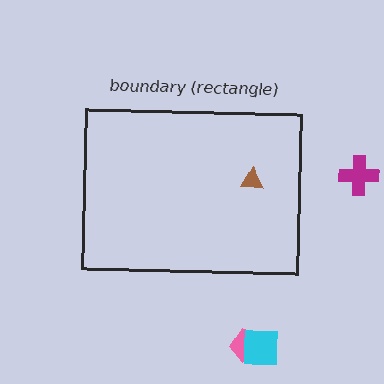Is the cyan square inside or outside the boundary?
Outside.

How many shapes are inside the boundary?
1 inside, 3 outside.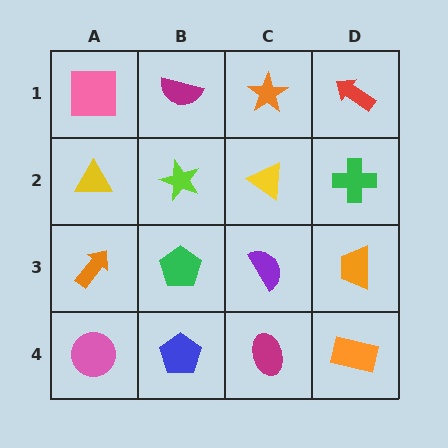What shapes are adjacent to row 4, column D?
An orange trapezoid (row 3, column D), a magenta ellipse (row 4, column C).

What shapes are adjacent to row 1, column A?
A yellow triangle (row 2, column A), a magenta semicircle (row 1, column B).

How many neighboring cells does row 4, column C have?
3.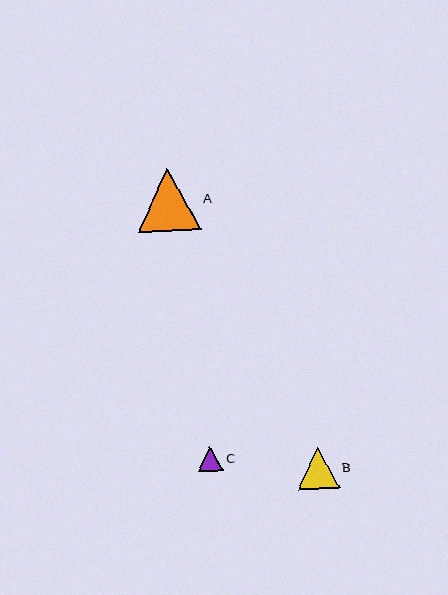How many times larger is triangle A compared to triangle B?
Triangle A is approximately 1.5 times the size of triangle B.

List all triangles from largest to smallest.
From largest to smallest: A, B, C.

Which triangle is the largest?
Triangle A is the largest with a size of approximately 63 pixels.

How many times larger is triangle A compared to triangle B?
Triangle A is approximately 1.5 times the size of triangle B.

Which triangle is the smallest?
Triangle C is the smallest with a size of approximately 25 pixels.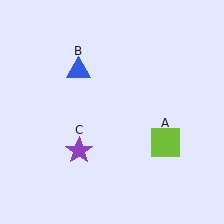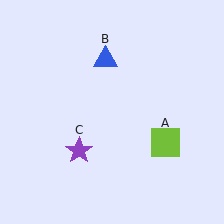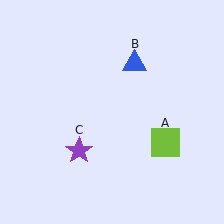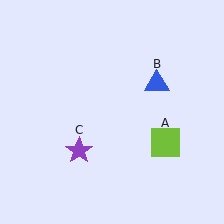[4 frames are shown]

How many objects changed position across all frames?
1 object changed position: blue triangle (object B).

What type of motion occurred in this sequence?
The blue triangle (object B) rotated clockwise around the center of the scene.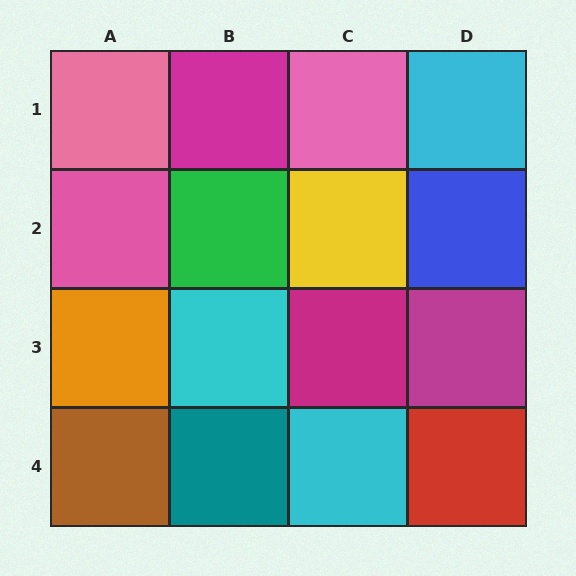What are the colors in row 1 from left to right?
Pink, magenta, pink, cyan.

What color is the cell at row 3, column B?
Cyan.